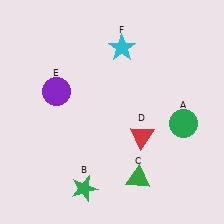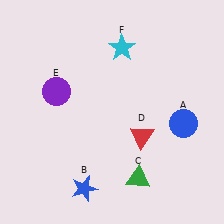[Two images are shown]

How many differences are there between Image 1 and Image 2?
There are 2 differences between the two images.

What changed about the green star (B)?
In Image 1, B is green. In Image 2, it changed to blue.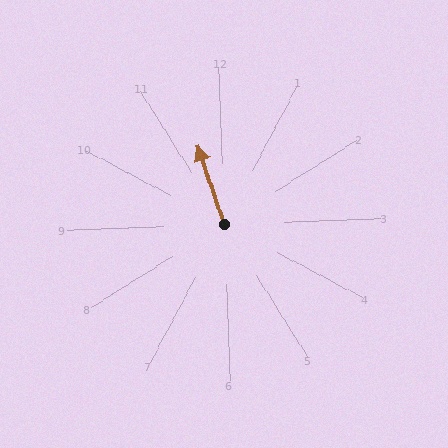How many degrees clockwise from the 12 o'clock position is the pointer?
Approximately 344 degrees.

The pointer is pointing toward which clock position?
Roughly 11 o'clock.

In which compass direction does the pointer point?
North.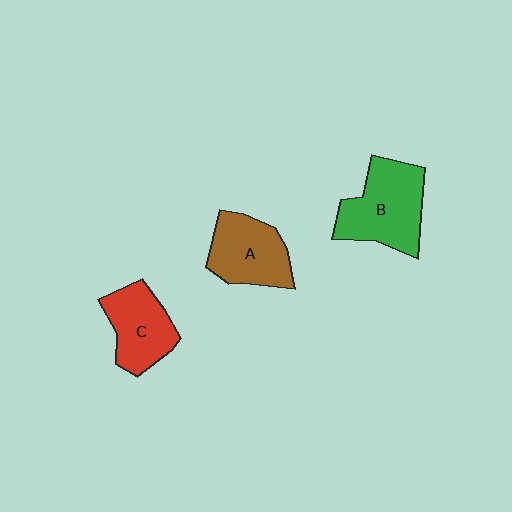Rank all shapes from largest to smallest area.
From largest to smallest: B (green), A (brown), C (red).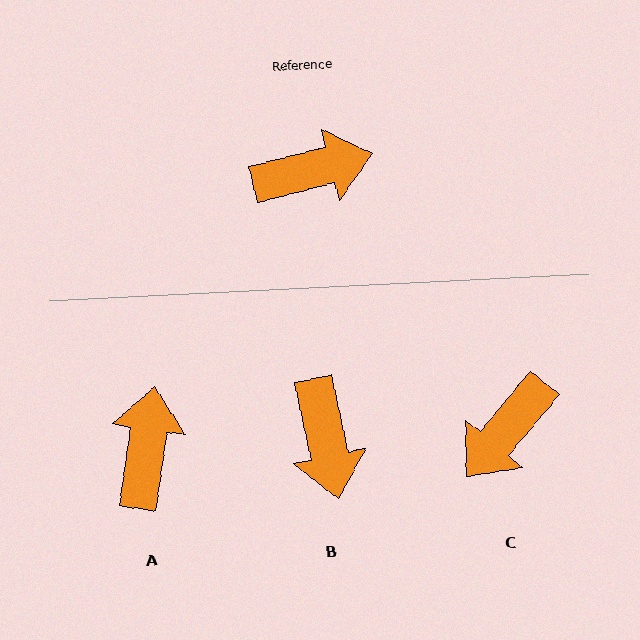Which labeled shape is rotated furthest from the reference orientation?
C, about 144 degrees away.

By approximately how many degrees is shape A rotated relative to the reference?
Approximately 68 degrees counter-clockwise.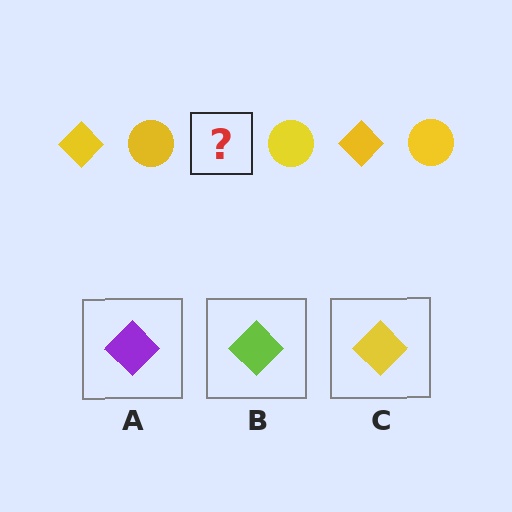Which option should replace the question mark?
Option C.